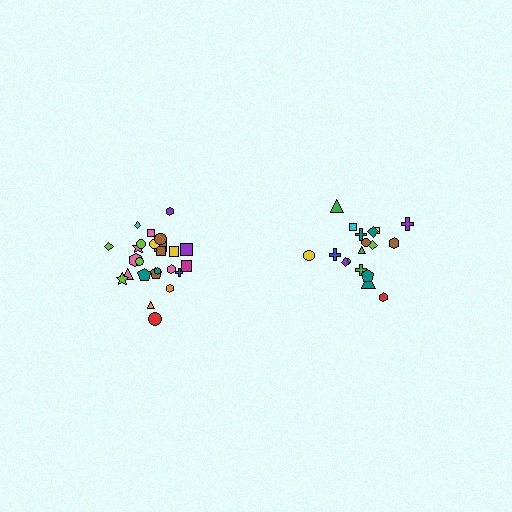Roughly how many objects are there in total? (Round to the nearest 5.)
Roughly 45 objects in total.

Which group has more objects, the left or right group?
The left group.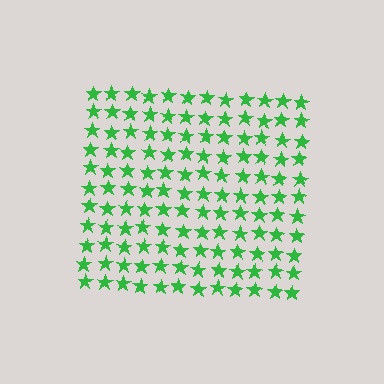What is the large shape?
The large shape is a square.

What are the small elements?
The small elements are stars.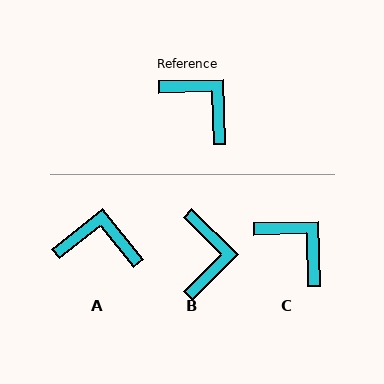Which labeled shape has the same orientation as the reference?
C.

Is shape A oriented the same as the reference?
No, it is off by about 37 degrees.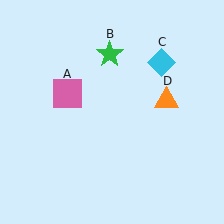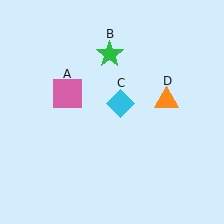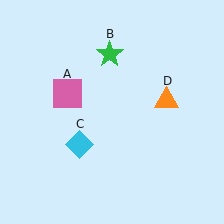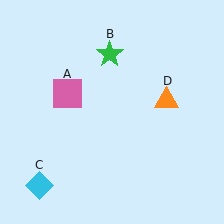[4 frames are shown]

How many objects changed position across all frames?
1 object changed position: cyan diamond (object C).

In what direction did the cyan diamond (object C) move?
The cyan diamond (object C) moved down and to the left.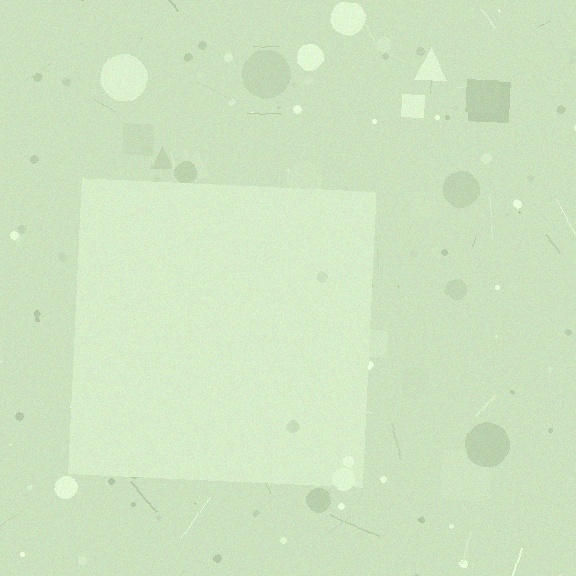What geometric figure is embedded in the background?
A square is embedded in the background.